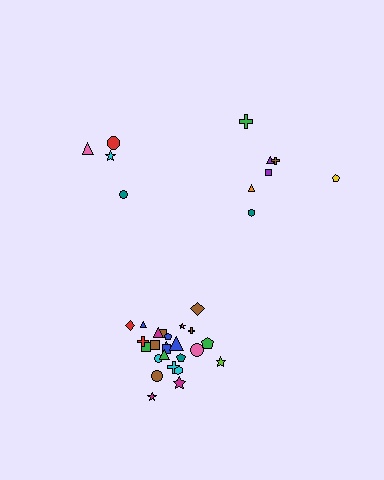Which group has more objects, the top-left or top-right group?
The top-right group.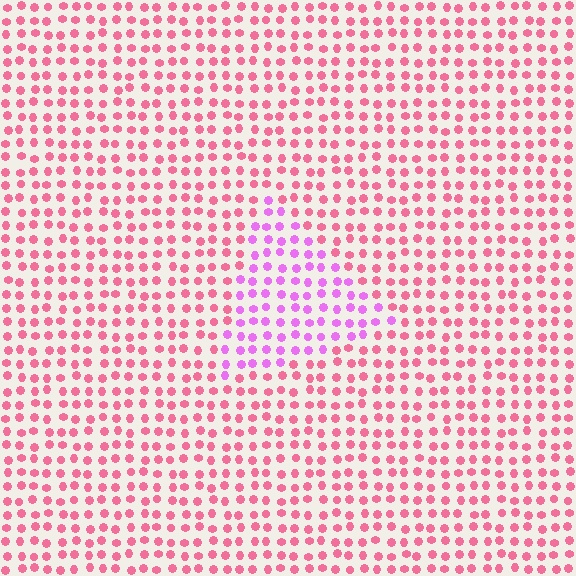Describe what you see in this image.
The image is filled with small pink elements in a uniform arrangement. A triangle-shaped region is visible where the elements are tinted to a slightly different hue, forming a subtle color boundary.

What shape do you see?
I see a triangle.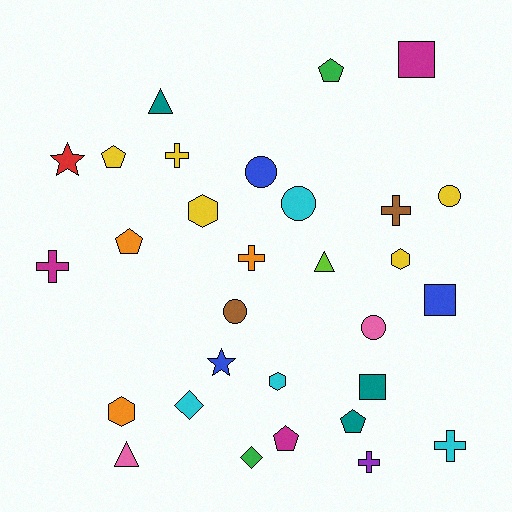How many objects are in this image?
There are 30 objects.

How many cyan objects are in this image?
There are 4 cyan objects.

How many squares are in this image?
There are 3 squares.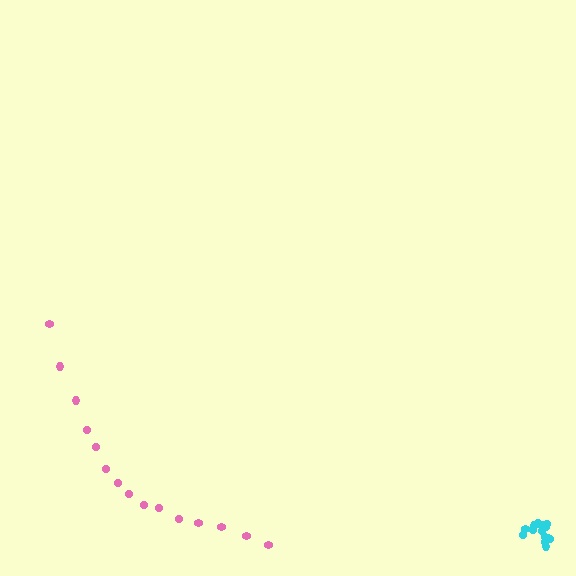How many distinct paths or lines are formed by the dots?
There are 2 distinct paths.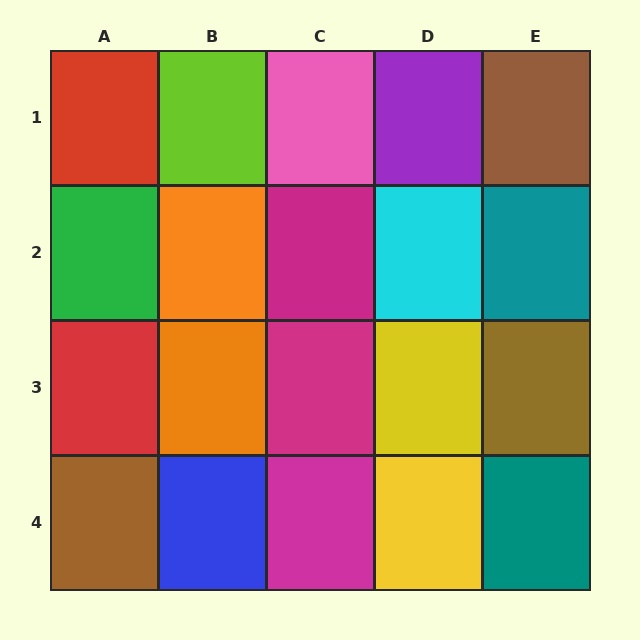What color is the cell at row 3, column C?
Magenta.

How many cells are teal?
2 cells are teal.